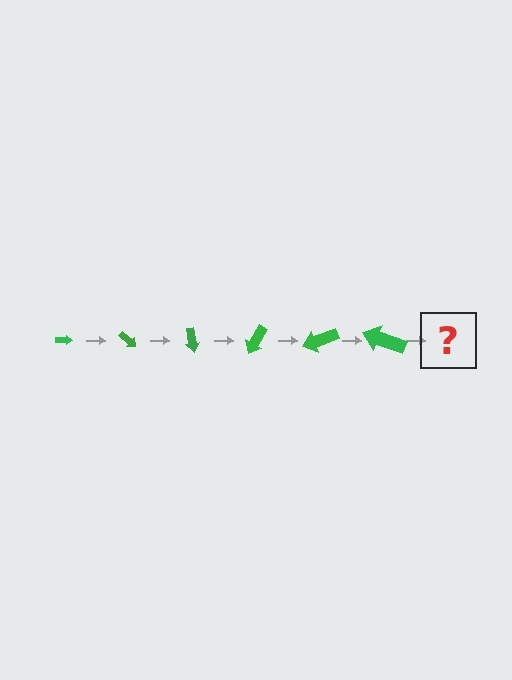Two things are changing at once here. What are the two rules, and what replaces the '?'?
The two rules are that the arrow grows larger each step and it rotates 40 degrees each step. The '?' should be an arrow, larger than the previous one and rotated 240 degrees from the start.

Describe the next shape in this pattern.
It should be an arrow, larger than the previous one and rotated 240 degrees from the start.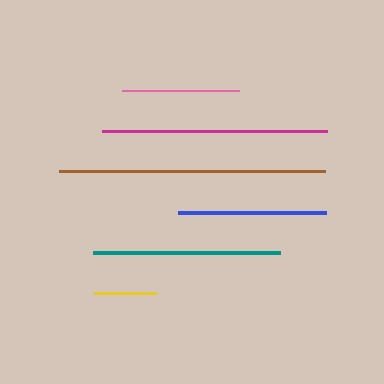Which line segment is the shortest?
The yellow line is the shortest at approximately 63 pixels.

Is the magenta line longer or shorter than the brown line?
The brown line is longer than the magenta line.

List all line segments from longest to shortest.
From longest to shortest: brown, magenta, teal, blue, pink, yellow.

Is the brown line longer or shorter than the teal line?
The brown line is longer than the teal line.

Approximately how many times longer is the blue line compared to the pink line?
The blue line is approximately 1.3 times the length of the pink line.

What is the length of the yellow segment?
The yellow segment is approximately 63 pixels long.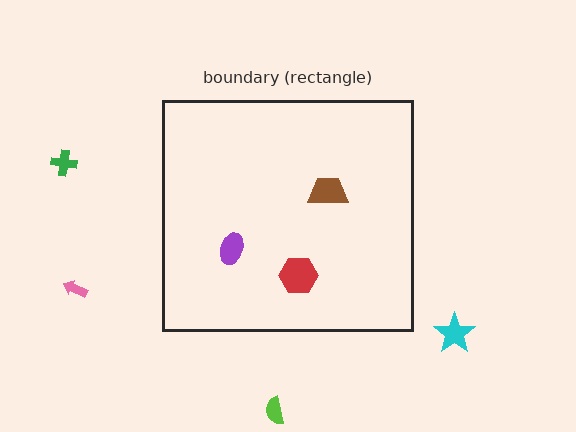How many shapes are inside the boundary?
3 inside, 4 outside.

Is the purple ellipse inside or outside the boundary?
Inside.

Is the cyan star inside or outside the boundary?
Outside.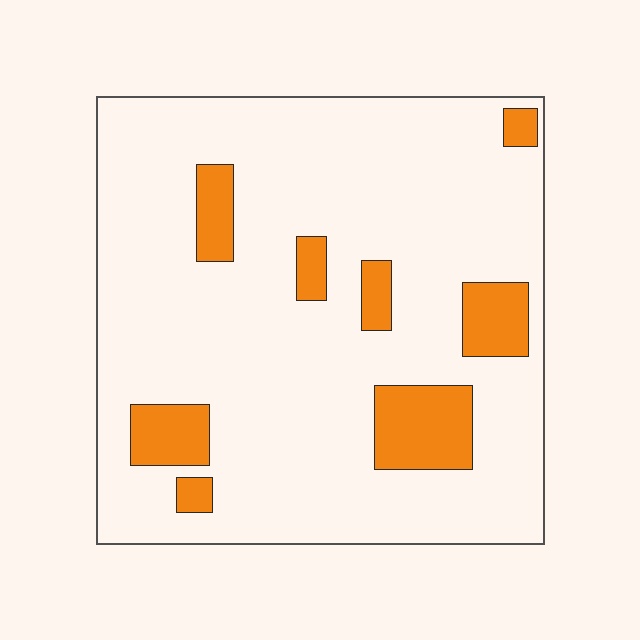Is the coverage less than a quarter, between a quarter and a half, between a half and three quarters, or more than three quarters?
Less than a quarter.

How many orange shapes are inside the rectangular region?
8.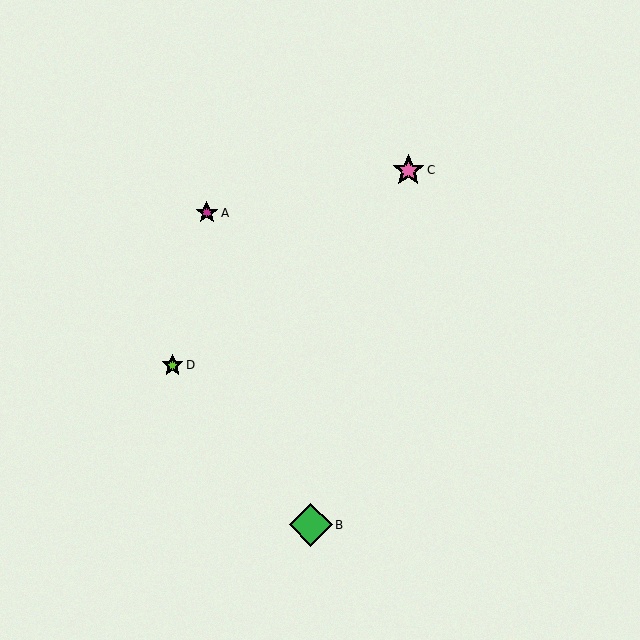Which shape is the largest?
The green diamond (labeled B) is the largest.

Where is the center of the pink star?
The center of the pink star is at (408, 170).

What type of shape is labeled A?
Shape A is a magenta star.